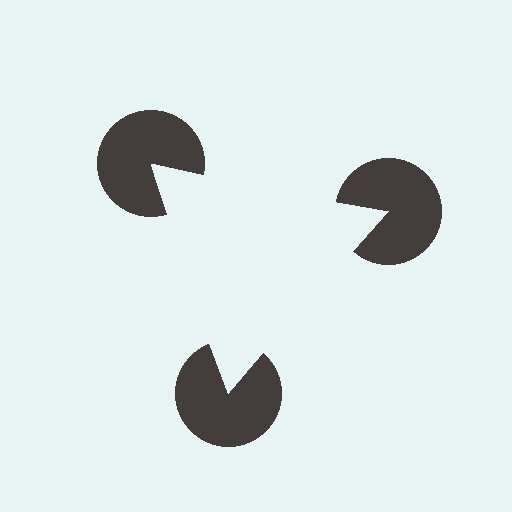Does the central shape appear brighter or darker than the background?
It typically appears slightly brighter than the background, even though no actual brightness change is drawn.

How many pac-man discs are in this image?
There are 3 — one at each vertex of the illusory triangle.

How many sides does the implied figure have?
3 sides.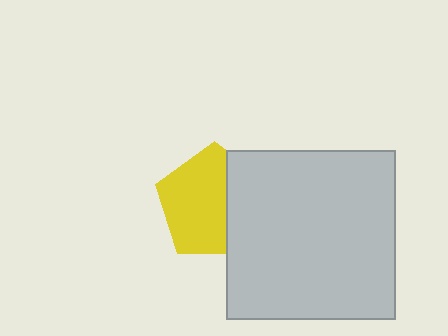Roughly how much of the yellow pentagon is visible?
About half of it is visible (roughly 63%).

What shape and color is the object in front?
The object in front is a light gray square.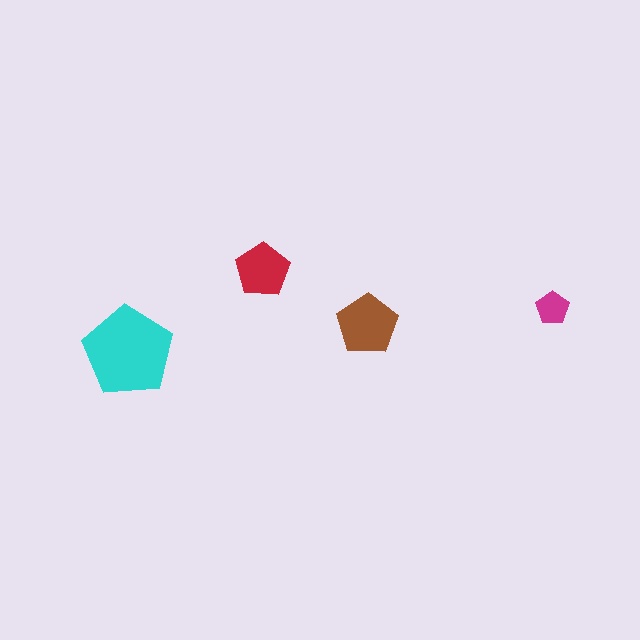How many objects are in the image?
There are 4 objects in the image.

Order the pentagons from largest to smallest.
the cyan one, the brown one, the red one, the magenta one.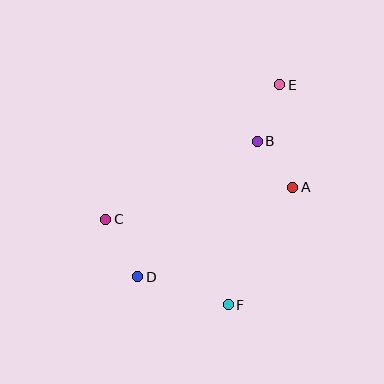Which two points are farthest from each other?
Points D and E are farthest from each other.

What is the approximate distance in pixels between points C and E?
The distance between C and E is approximately 220 pixels.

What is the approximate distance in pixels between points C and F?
The distance between C and F is approximately 150 pixels.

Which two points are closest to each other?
Points A and B are closest to each other.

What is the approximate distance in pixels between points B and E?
The distance between B and E is approximately 61 pixels.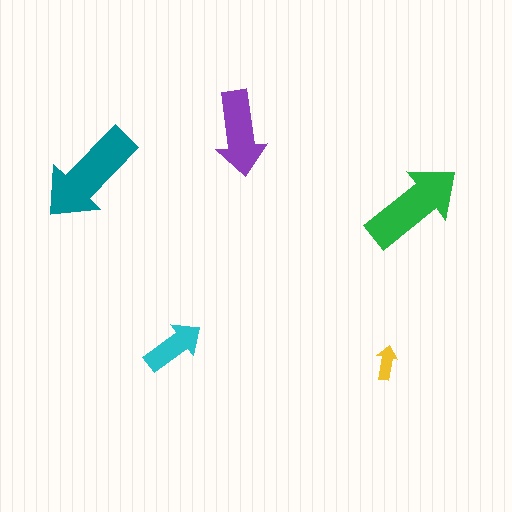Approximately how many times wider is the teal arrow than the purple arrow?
About 1.5 times wider.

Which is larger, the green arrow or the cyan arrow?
The green one.